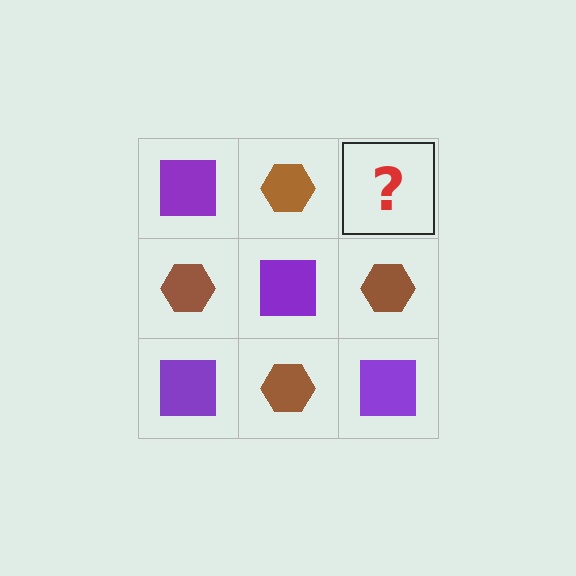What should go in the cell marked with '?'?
The missing cell should contain a purple square.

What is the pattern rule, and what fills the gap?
The rule is that it alternates purple square and brown hexagon in a checkerboard pattern. The gap should be filled with a purple square.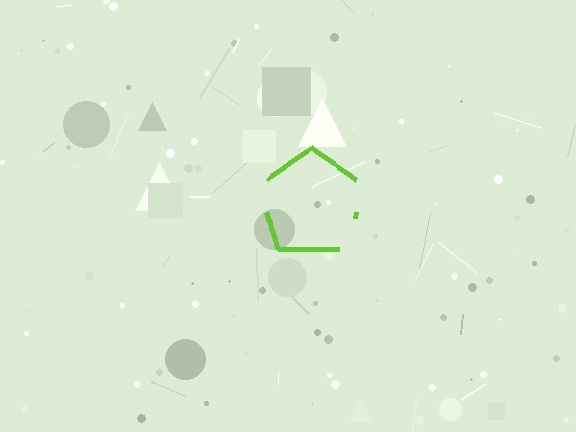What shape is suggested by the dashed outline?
The dashed outline suggests a pentagon.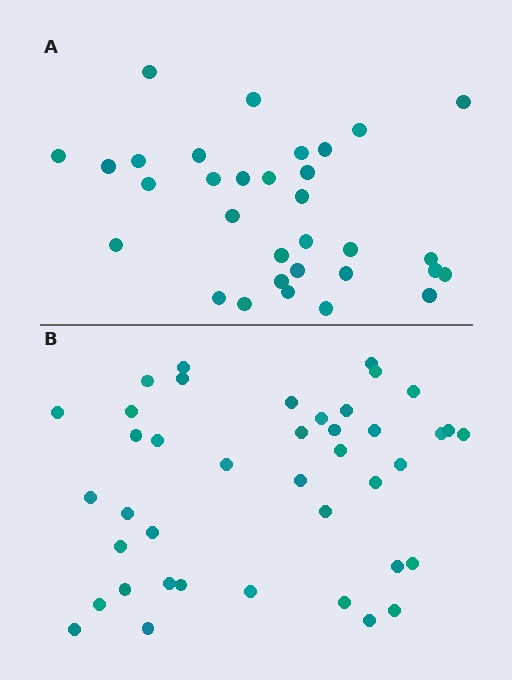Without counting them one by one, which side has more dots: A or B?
Region B (the bottom region) has more dots.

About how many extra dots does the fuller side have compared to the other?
Region B has roughly 8 or so more dots than region A.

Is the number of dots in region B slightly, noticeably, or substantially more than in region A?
Region B has noticeably more, but not dramatically so. The ratio is roughly 1.3 to 1.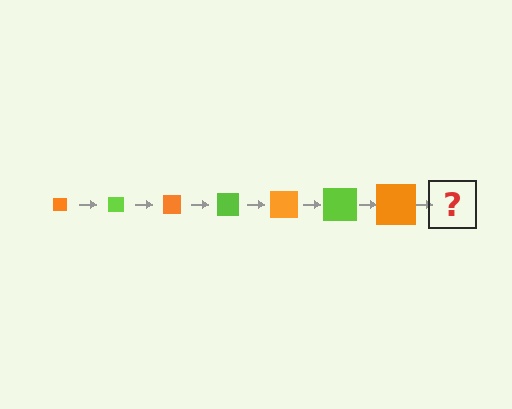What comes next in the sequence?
The next element should be a lime square, larger than the previous one.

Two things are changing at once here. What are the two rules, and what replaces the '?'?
The two rules are that the square grows larger each step and the color cycles through orange and lime. The '?' should be a lime square, larger than the previous one.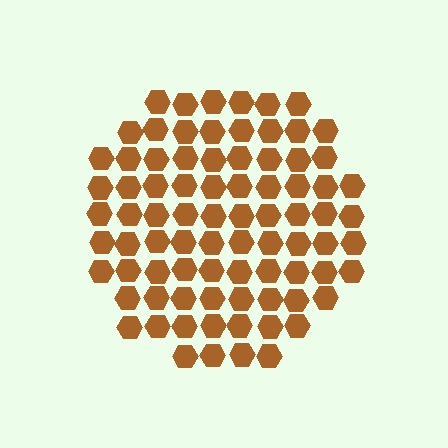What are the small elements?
The small elements are hexagons.